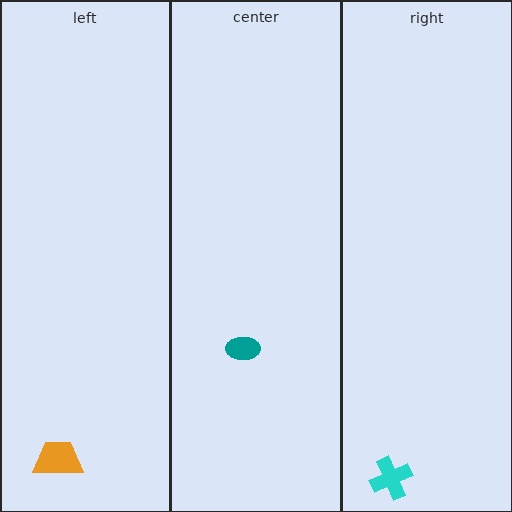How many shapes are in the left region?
1.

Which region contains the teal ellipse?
The center region.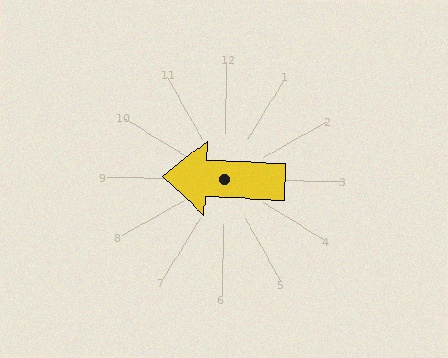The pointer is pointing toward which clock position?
Roughly 9 o'clock.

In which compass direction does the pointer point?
West.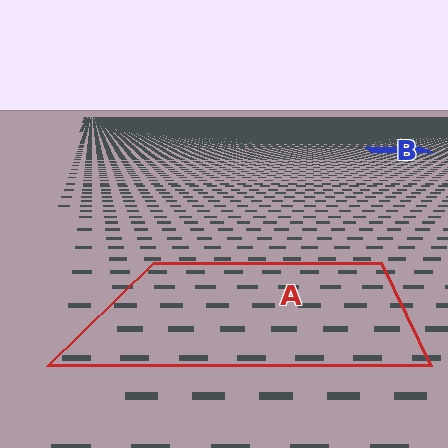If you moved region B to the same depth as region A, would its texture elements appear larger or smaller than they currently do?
They would appear larger. At a closer depth, the same texture elements are projected at a bigger on-screen size.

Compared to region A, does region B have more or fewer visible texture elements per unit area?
Region B has more texture elements per unit area — they are packed more densely because it is farther away.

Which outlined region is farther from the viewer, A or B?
Region B is farther from the viewer — the texture elements inside it appear smaller and more densely packed.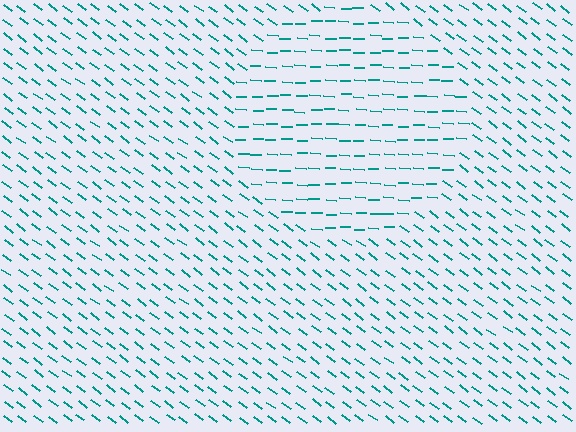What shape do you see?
I see a circle.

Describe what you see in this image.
The image is filled with small teal line segments. A circle region in the image has lines oriented differently from the surrounding lines, creating a visible texture boundary.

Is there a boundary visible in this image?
Yes, there is a texture boundary formed by a change in line orientation.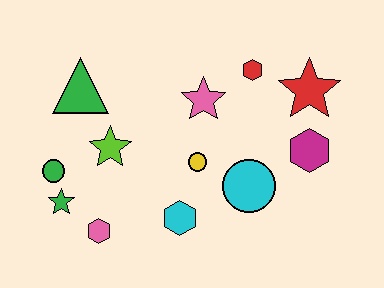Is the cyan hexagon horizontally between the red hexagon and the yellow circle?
No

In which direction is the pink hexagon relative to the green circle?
The pink hexagon is below the green circle.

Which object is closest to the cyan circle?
The yellow circle is closest to the cyan circle.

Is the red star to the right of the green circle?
Yes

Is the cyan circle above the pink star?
No